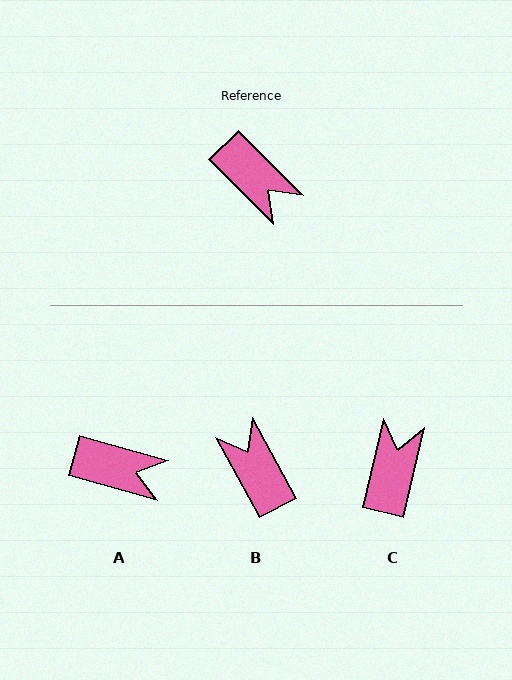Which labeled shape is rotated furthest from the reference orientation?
B, about 164 degrees away.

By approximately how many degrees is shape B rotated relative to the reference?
Approximately 164 degrees counter-clockwise.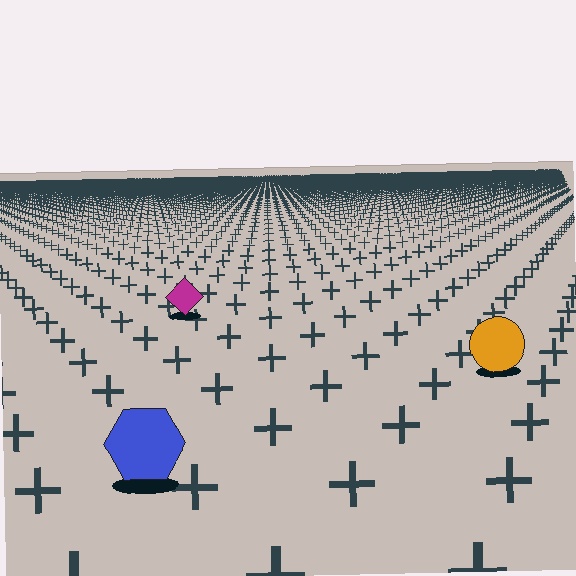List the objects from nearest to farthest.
From nearest to farthest: the blue hexagon, the orange circle, the magenta diamond.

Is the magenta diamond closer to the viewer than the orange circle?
No. The orange circle is closer — you can tell from the texture gradient: the ground texture is coarser near it.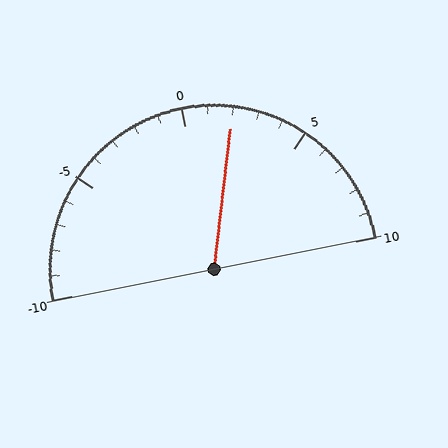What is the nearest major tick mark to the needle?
The nearest major tick mark is 0.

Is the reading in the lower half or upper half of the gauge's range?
The reading is in the upper half of the range (-10 to 10).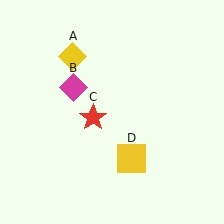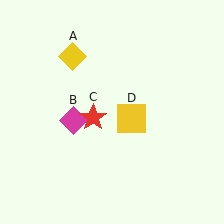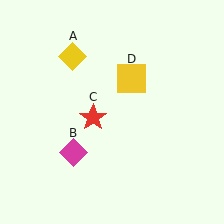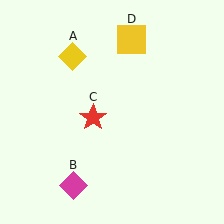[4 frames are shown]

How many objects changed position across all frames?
2 objects changed position: magenta diamond (object B), yellow square (object D).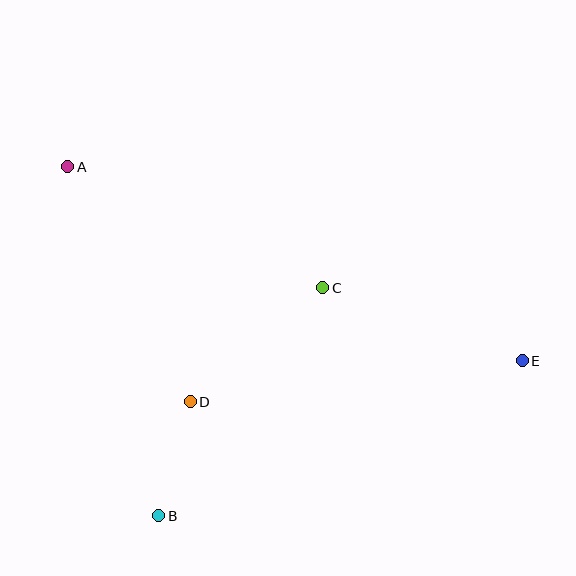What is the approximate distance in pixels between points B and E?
The distance between B and E is approximately 396 pixels.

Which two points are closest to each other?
Points B and D are closest to each other.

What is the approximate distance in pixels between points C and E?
The distance between C and E is approximately 212 pixels.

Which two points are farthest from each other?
Points A and E are farthest from each other.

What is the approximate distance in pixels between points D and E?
The distance between D and E is approximately 335 pixels.